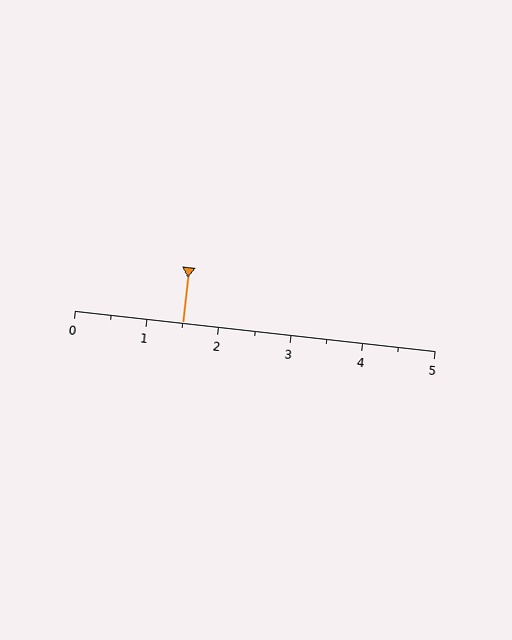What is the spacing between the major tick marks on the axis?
The major ticks are spaced 1 apart.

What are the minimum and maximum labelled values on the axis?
The axis runs from 0 to 5.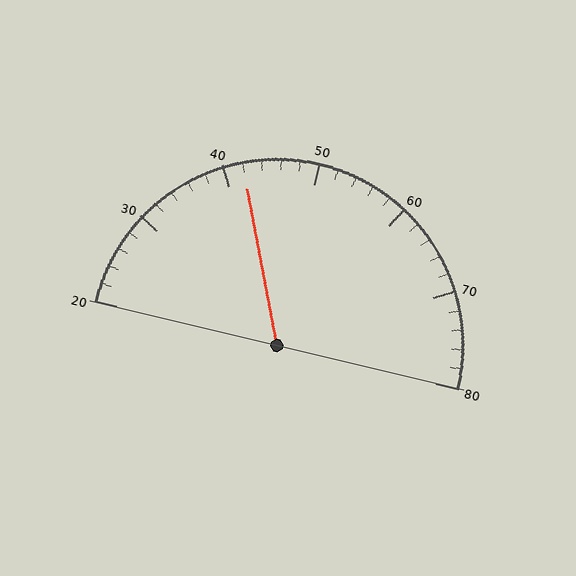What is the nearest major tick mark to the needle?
The nearest major tick mark is 40.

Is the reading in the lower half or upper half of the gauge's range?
The reading is in the lower half of the range (20 to 80).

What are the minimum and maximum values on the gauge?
The gauge ranges from 20 to 80.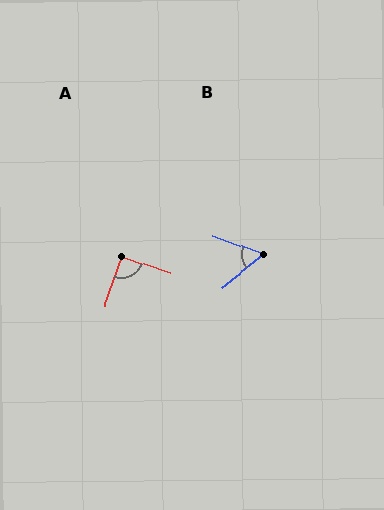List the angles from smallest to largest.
B (59°), A (89°).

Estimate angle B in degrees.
Approximately 59 degrees.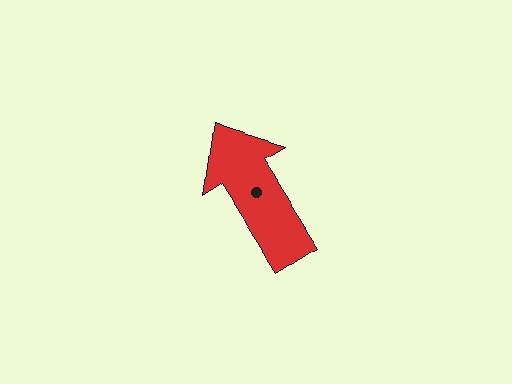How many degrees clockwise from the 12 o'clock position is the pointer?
Approximately 327 degrees.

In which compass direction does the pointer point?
Northwest.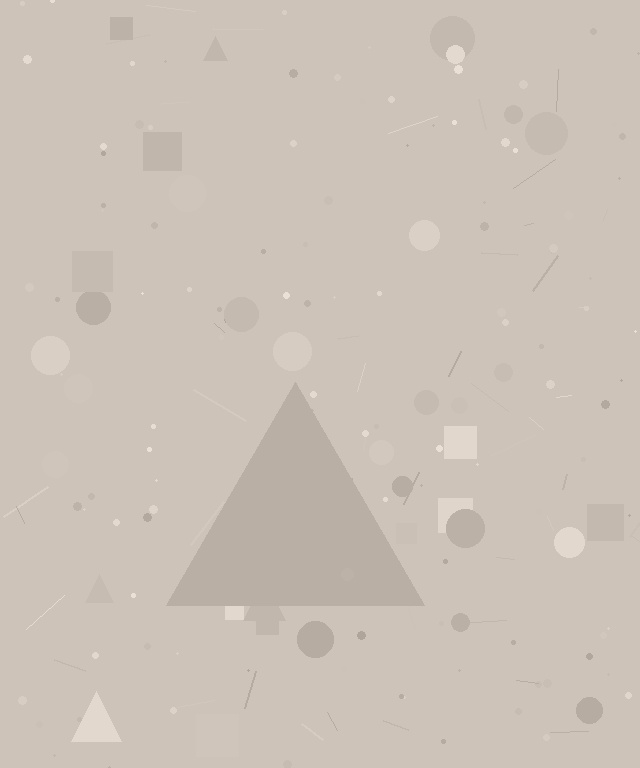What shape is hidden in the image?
A triangle is hidden in the image.